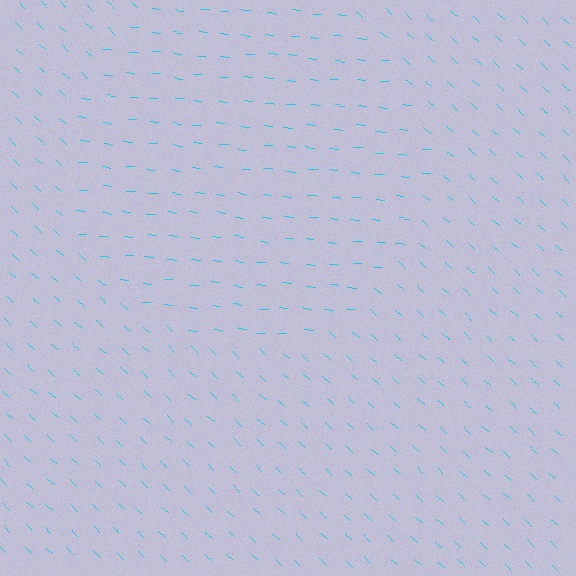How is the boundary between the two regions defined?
The boundary is defined purely by a change in line orientation (approximately 38 degrees difference). All lines are the same color and thickness.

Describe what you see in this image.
The image is filled with small cyan line segments. A circle region in the image has lines oriented differently from the surrounding lines, creating a visible texture boundary.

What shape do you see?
I see a circle.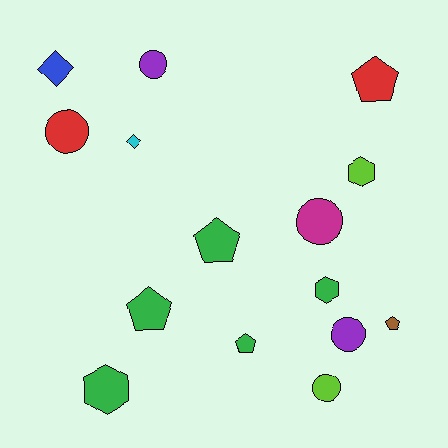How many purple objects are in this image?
There are 2 purple objects.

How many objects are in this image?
There are 15 objects.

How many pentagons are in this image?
There are 5 pentagons.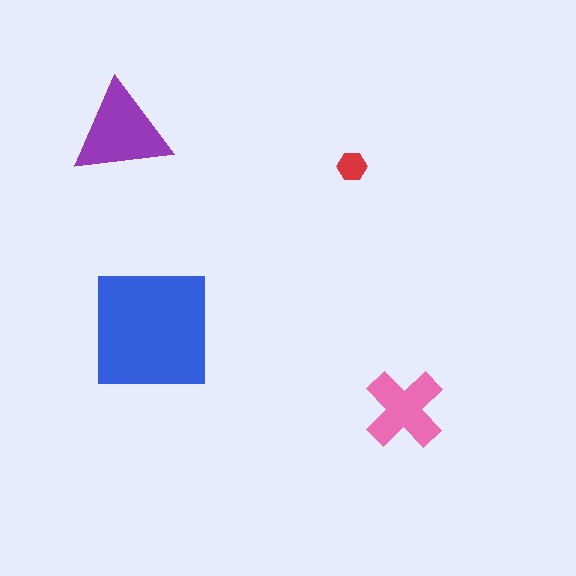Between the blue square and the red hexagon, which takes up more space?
The blue square.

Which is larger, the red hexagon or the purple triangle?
The purple triangle.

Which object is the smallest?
The red hexagon.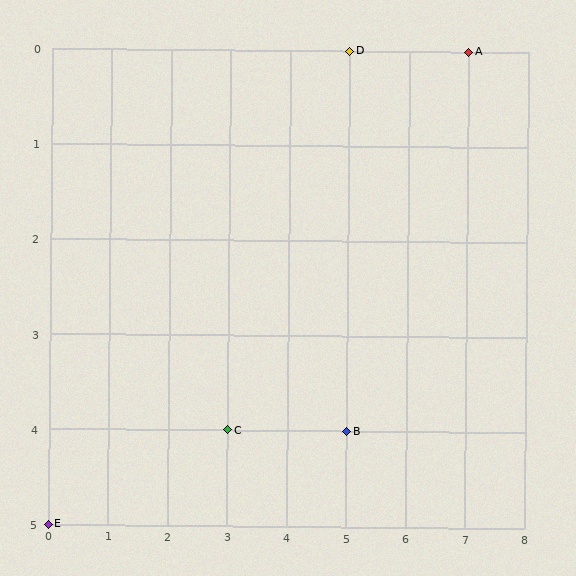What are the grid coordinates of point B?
Point B is at grid coordinates (5, 4).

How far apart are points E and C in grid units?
Points E and C are 3 columns and 1 row apart (about 3.2 grid units diagonally).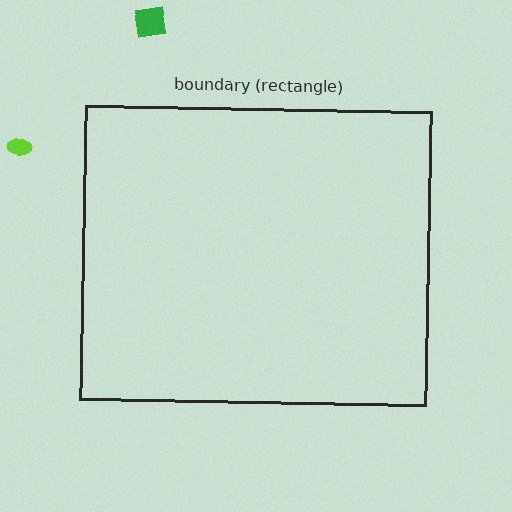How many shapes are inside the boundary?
0 inside, 2 outside.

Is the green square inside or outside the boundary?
Outside.